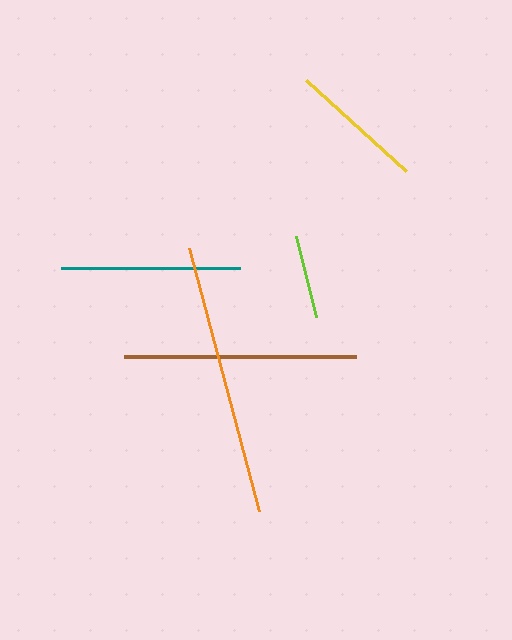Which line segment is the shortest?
The lime line is the shortest at approximately 84 pixels.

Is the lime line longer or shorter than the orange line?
The orange line is longer than the lime line.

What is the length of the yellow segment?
The yellow segment is approximately 135 pixels long.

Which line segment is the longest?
The orange line is the longest at approximately 272 pixels.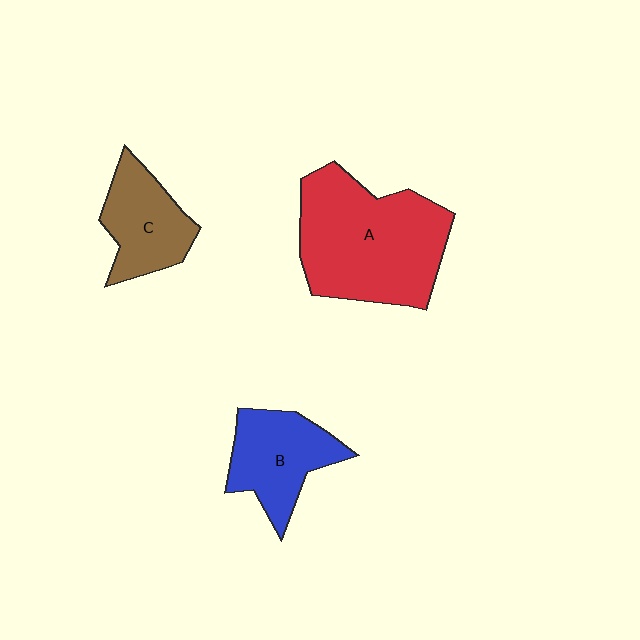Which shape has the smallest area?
Shape C (brown).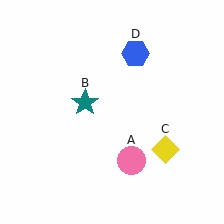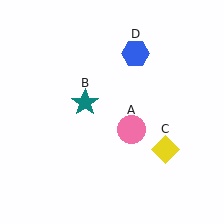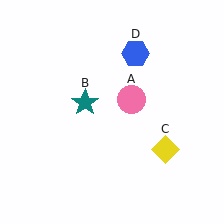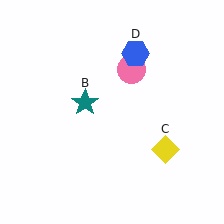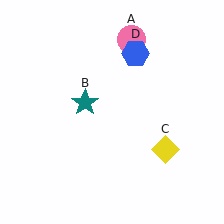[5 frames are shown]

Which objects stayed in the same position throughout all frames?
Teal star (object B) and yellow diamond (object C) and blue hexagon (object D) remained stationary.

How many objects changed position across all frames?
1 object changed position: pink circle (object A).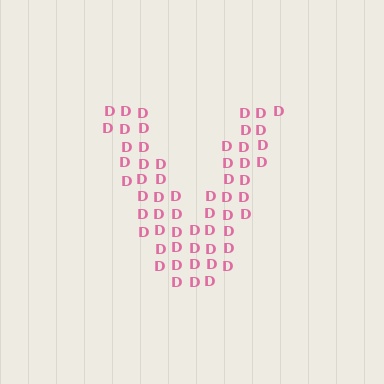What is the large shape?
The large shape is the letter V.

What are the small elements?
The small elements are letter D's.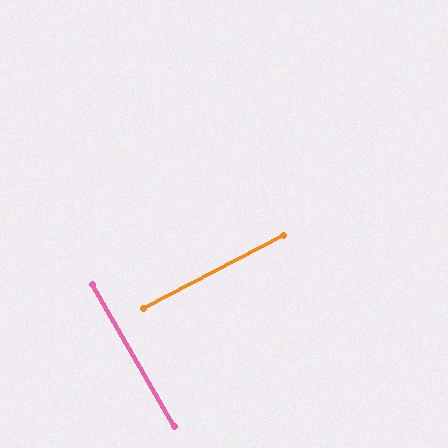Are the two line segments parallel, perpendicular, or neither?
Perpendicular — they meet at approximately 88°.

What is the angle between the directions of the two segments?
Approximately 88 degrees.